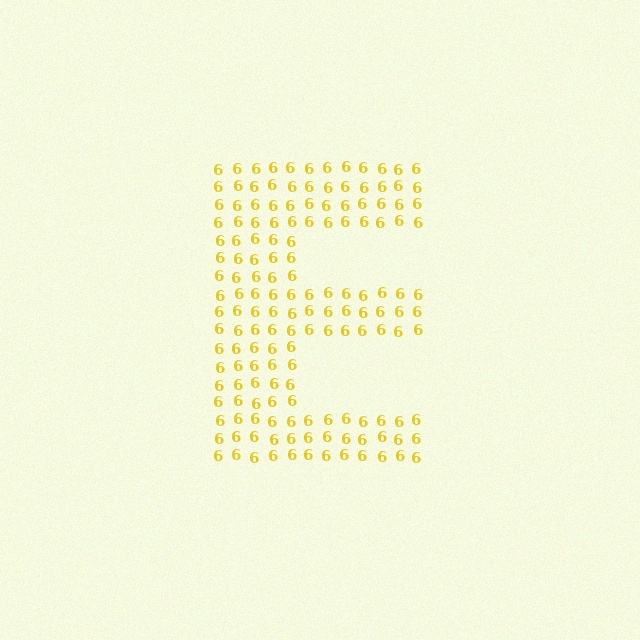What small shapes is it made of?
It is made of small digit 6's.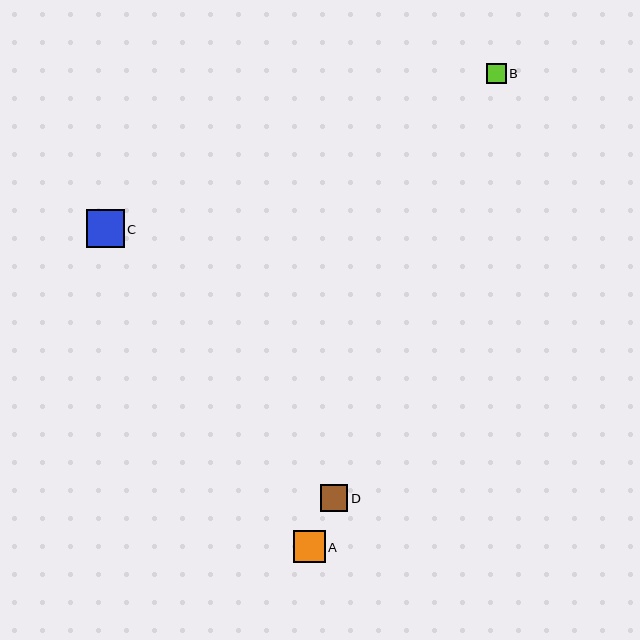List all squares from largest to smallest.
From largest to smallest: C, A, D, B.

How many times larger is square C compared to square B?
Square C is approximately 2.0 times the size of square B.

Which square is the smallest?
Square B is the smallest with a size of approximately 19 pixels.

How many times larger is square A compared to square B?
Square A is approximately 1.6 times the size of square B.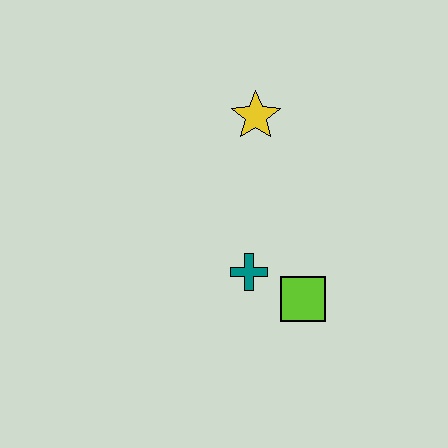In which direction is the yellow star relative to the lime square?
The yellow star is above the lime square.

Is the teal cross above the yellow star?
No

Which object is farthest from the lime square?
The yellow star is farthest from the lime square.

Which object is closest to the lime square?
The teal cross is closest to the lime square.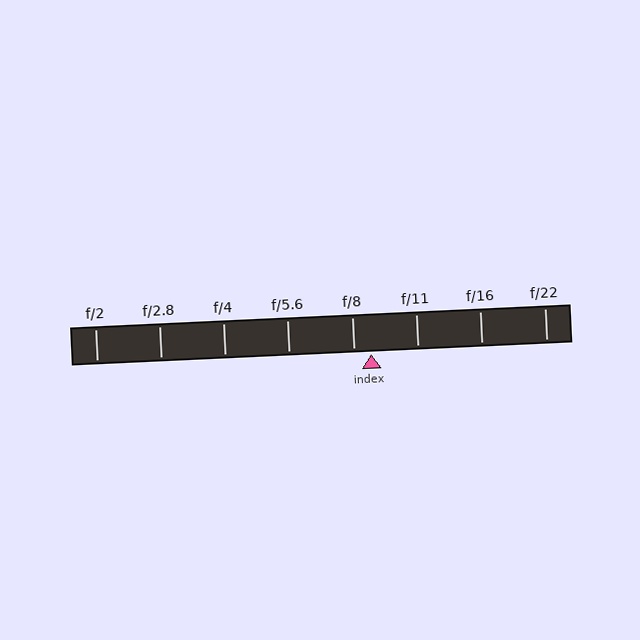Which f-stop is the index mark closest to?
The index mark is closest to f/8.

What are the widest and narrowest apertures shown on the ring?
The widest aperture shown is f/2 and the narrowest is f/22.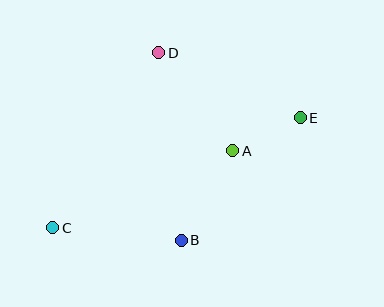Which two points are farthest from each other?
Points C and E are farthest from each other.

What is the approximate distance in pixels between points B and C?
The distance between B and C is approximately 129 pixels.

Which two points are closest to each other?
Points A and E are closest to each other.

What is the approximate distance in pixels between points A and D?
The distance between A and D is approximately 123 pixels.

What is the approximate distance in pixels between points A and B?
The distance between A and B is approximately 103 pixels.